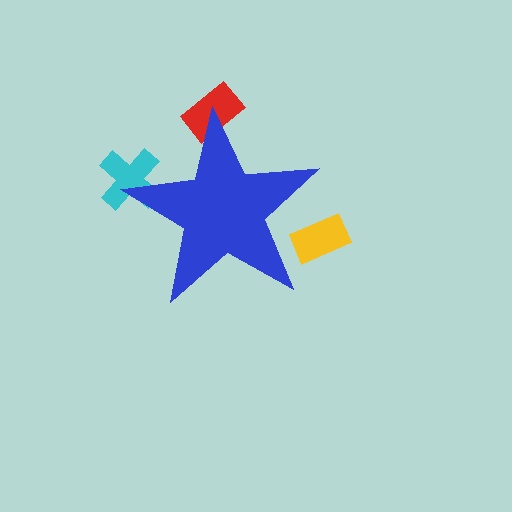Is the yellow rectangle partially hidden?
Yes, the yellow rectangle is partially hidden behind the blue star.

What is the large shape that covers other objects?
A blue star.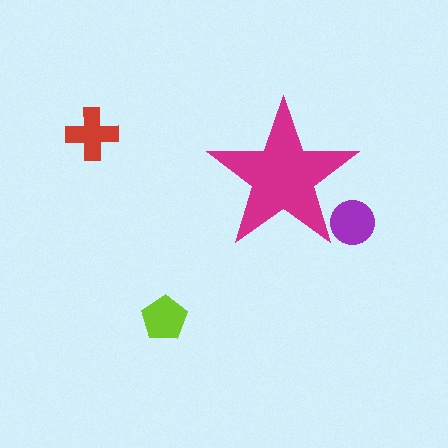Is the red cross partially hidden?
No, the red cross is fully visible.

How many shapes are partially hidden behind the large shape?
1 shape is partially hidden.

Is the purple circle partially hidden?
Yes, the purple circle is partially hidden behind the magenta star.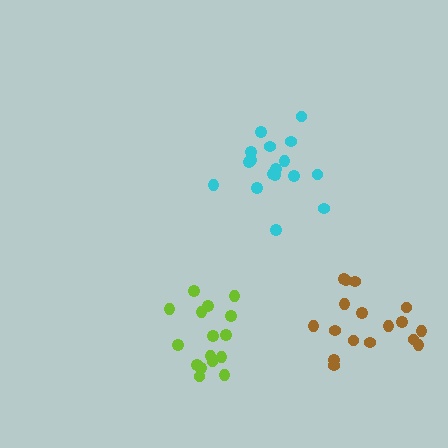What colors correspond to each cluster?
The clusters are colored: cyan, brown, lime.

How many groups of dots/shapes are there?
There are 3 groups.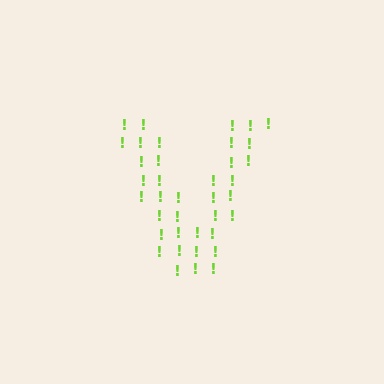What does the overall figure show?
The overall figure shows the letter V.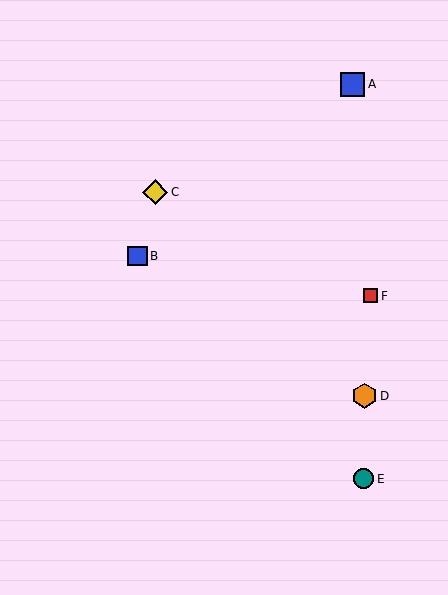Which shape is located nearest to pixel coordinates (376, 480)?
The teal circle (labeled E) at (364, 479) is nearest to that location.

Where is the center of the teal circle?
The center of the teal circle is at (364, 479).